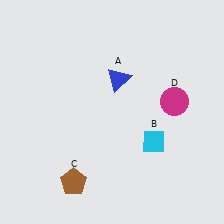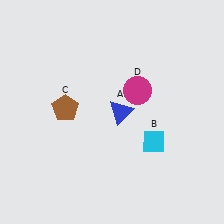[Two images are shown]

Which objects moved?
The objects that moved are: the blue triangle (A), the brown pentagon (C), the magenta circle (D).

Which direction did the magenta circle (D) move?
The magenta circle (D) moved left.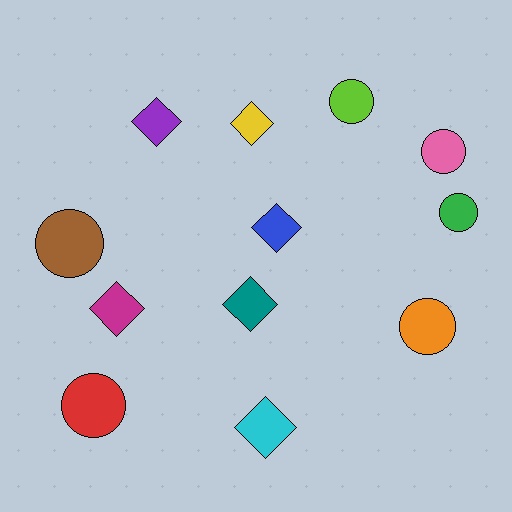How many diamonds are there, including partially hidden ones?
There are 6 diamonds.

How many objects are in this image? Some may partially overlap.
There are 12 objects.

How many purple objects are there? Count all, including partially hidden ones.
There is 1 purple object.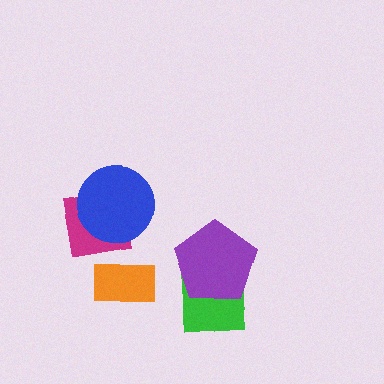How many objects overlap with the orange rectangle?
0 objects overlap with the orange rectangle.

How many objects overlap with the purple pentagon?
1 object overlaps with the purple pentagon.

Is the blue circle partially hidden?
No, no other shape covers it.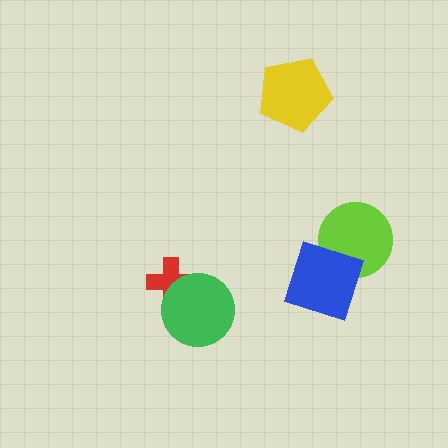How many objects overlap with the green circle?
1 object overlaps with the green circle.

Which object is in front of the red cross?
The green circle is in front of the red cross.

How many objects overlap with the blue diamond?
1 object overlaps with the blue diamond.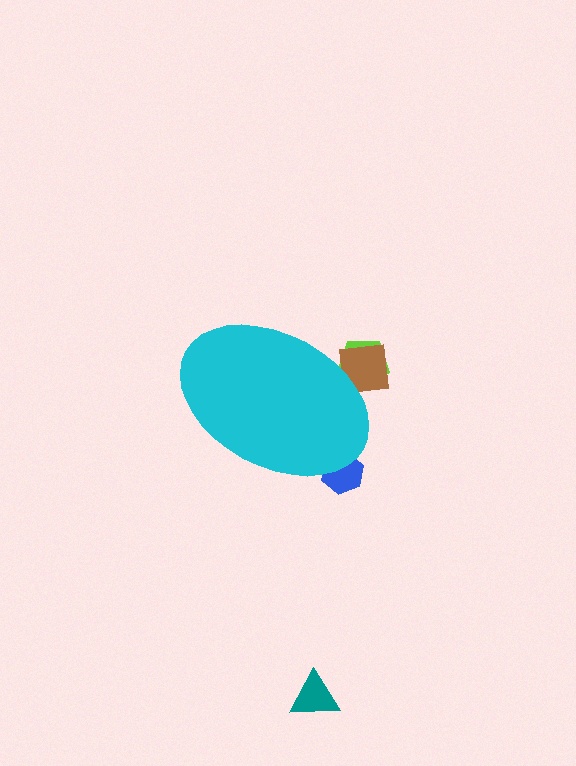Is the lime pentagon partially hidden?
Yes, the lime pentagon is partially hidden behind the cyan ellipse.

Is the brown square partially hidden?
Yes, the brown square is partially hidden behind the cyan ellipse.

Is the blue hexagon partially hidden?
Yes, the blue hexagon is partially hidden behind the cyan ellipse.